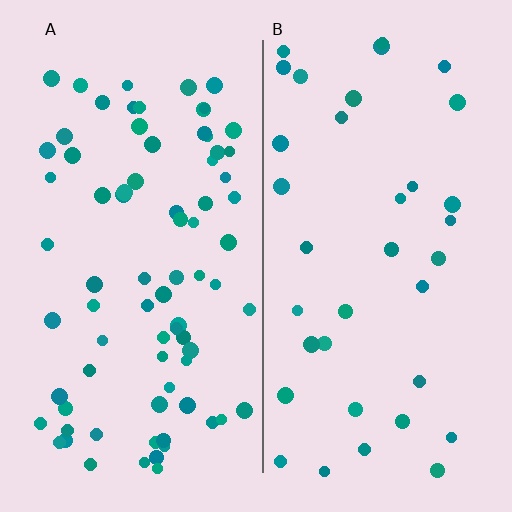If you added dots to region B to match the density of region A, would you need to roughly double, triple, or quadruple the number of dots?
Approximately double.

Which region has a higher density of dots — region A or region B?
A (the left).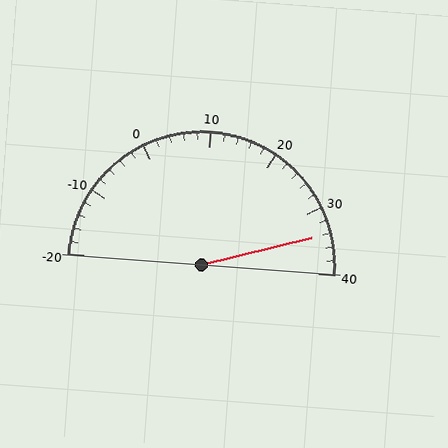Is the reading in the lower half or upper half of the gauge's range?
The reading is in the upper half of the range (-20 to 40).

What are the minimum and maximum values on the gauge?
The gauge ranges from -20 to 40.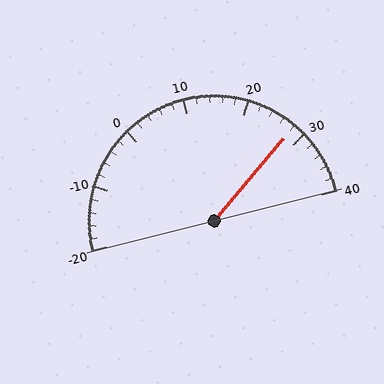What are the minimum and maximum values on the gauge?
The gauge ranges from -20 to 40.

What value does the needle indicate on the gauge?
The needle indicates approximately 28.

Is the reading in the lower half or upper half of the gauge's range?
The reading is in the upper half of the range (-20 to 40).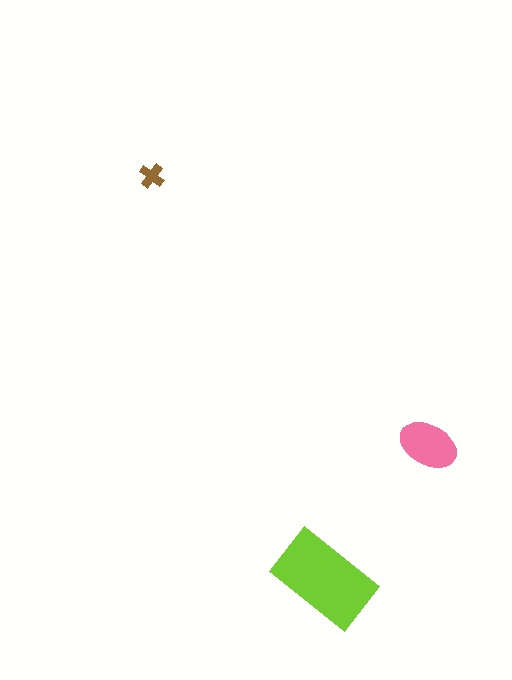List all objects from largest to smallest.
The lime rectangle, the pink ellipse, the brown cross.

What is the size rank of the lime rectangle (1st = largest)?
1st.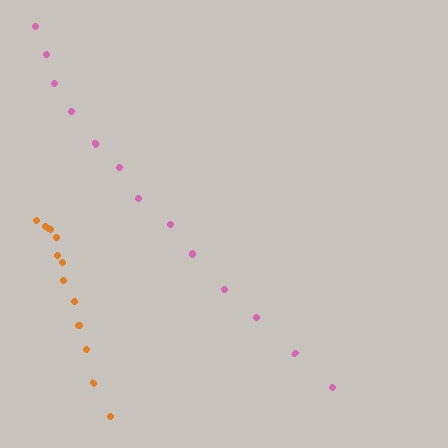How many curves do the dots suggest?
There are 2 distinct paths.